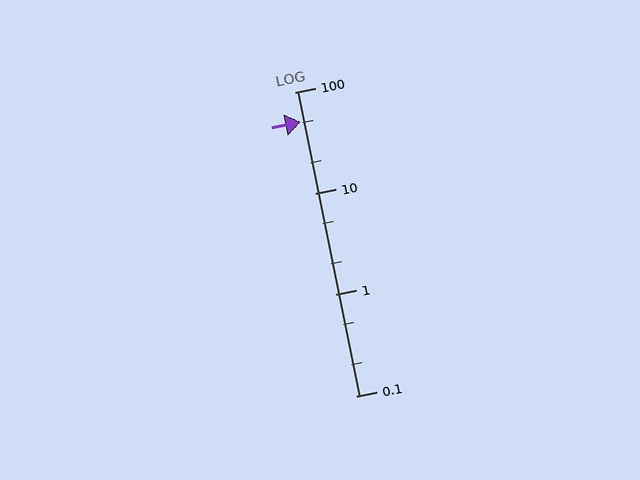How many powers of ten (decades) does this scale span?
The scale spans 3 decades, from 0.1 to 100.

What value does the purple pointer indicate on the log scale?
The pointer indicates approximately 51.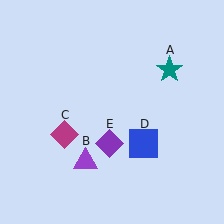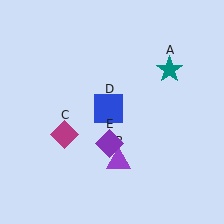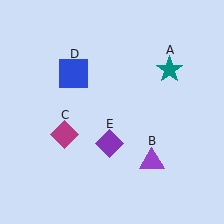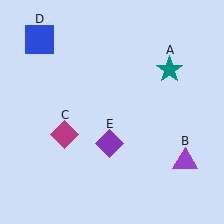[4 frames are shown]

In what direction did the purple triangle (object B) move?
The purple triangle (object B) moved right.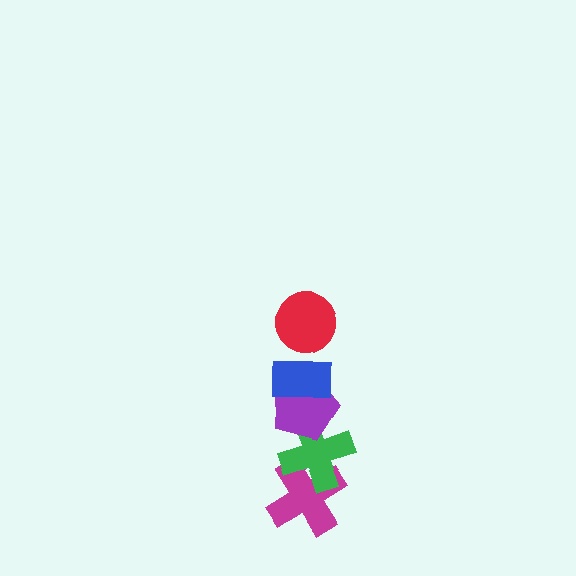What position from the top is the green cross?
The green cross is 4th from the top.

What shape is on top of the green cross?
The purple pentagon is on top of the green cross.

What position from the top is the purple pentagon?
The purple pentagon is 3rd from the top.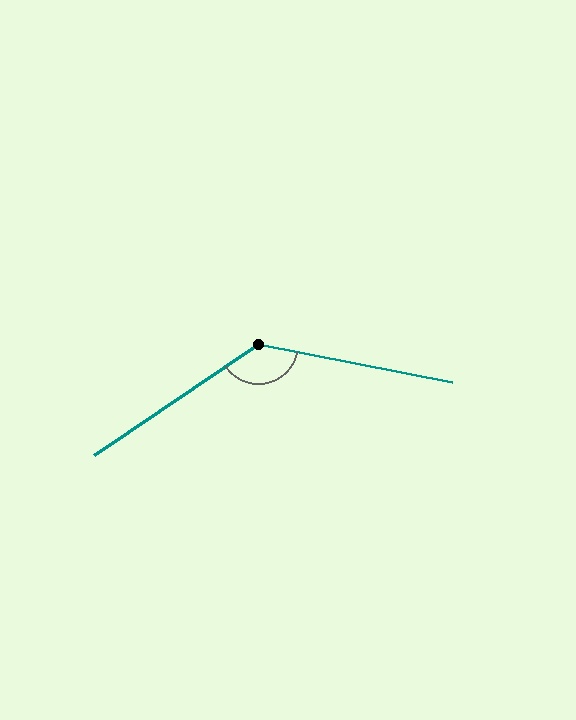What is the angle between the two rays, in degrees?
Approximately 135 degrees.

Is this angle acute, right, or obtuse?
It is obtuse.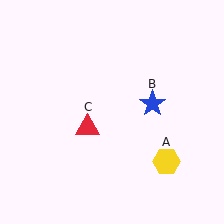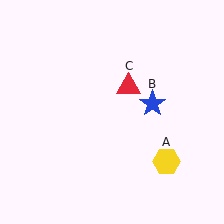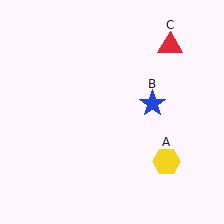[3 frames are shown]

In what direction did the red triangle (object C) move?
The red triangle (object C) moved up and to the right.